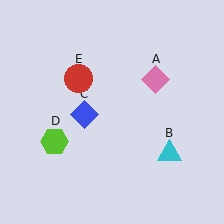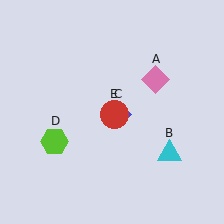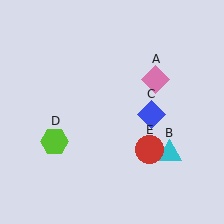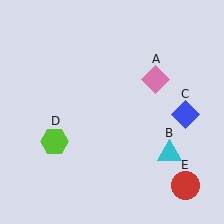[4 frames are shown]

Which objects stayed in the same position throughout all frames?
Pink diamond (object A) and cyan triangle (object B) and lime hexagon (object D) remained stationary.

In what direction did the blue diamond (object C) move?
The blue diamond (object C) moved right.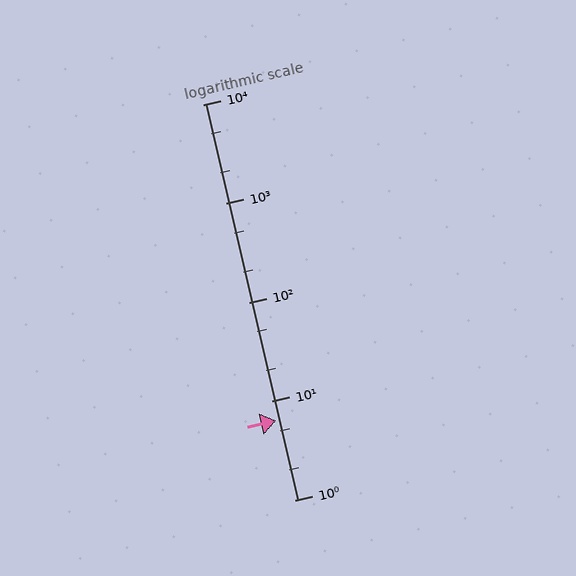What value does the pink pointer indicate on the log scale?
The pointer indicates approximately 6.4.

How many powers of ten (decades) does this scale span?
The scale spans 4 decades, from 1 to 10000.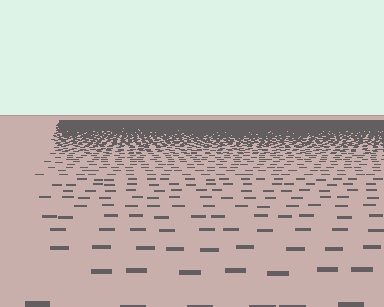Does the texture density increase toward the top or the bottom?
Density increases toward the top.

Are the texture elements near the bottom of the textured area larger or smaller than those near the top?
Larger. Near the bottom, elements are closer to the viewer and appear at a bigger on-screen size.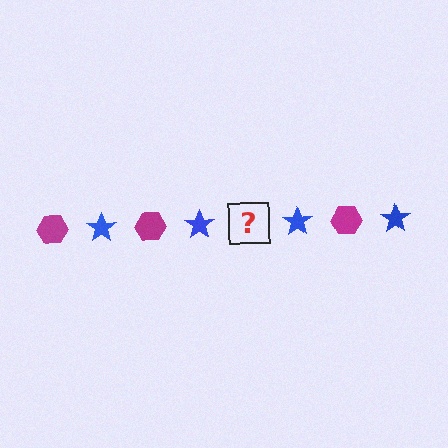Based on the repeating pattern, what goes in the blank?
The blank should be a magenta hexagon.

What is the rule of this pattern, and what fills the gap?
The rule is that the pattern alternates between magenta hexagon and blue star. The gap should be filled with a magenta hexagon.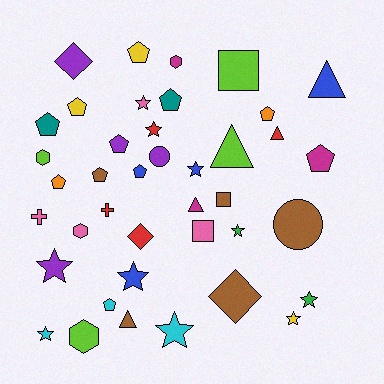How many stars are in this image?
There are 10 stars.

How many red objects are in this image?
There are 4 red objects.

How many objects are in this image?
There are 40 objects.